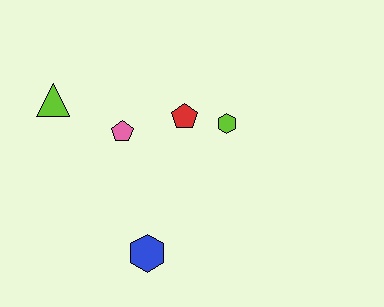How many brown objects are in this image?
There are no brown objects.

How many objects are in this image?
There are 5 objects.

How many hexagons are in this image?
There are 2 hexagons.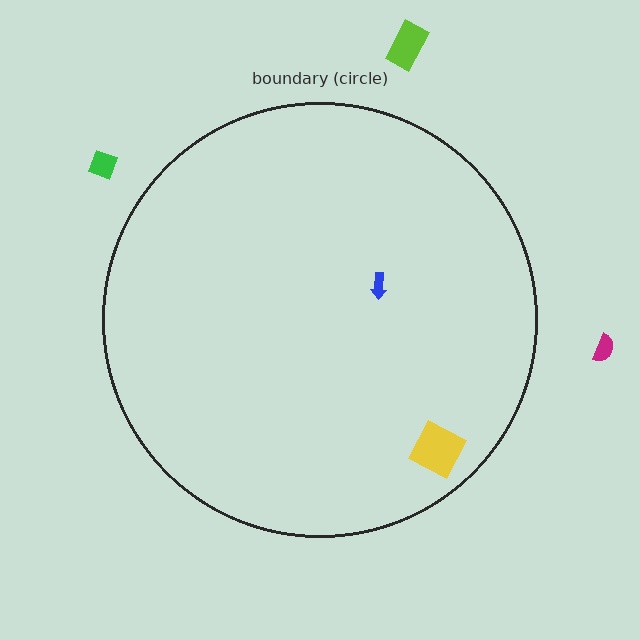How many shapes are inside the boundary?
2 inside, 3 outside.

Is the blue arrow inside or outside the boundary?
Inside.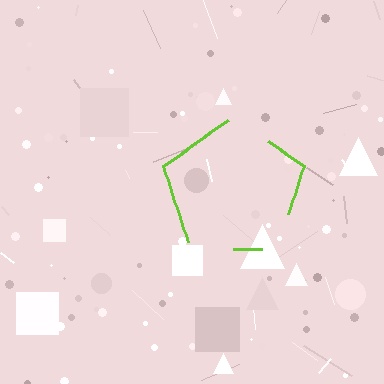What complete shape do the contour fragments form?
The contour fragments form a pentagon.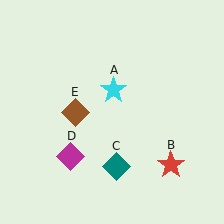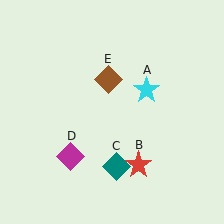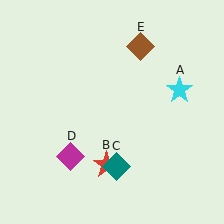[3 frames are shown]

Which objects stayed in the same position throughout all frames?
Teal diamond (object C) and magenta diamond (object D) remained stationary.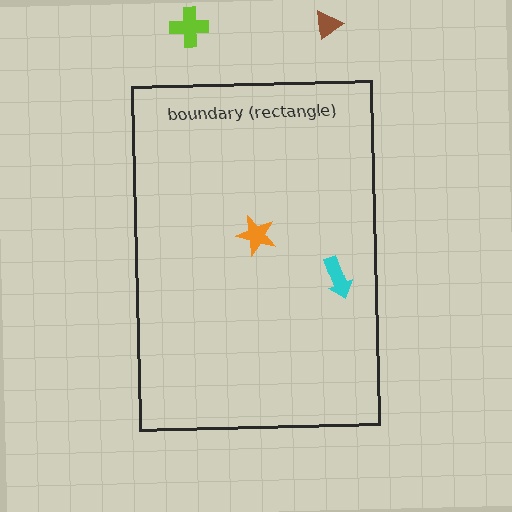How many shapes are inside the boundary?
2 inside, 2 outside.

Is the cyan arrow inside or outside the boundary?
Inside.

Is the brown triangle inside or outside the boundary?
Outside.